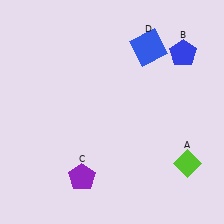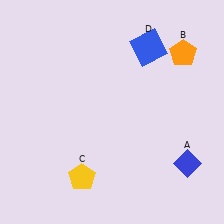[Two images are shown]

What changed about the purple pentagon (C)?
In Image 1, C is purple. In Image 2, it changed to yellow.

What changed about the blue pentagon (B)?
In Image 1, B is blue. In Image 2, it changed to orange.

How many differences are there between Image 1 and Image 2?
There are 3 differences between the two images.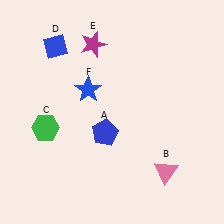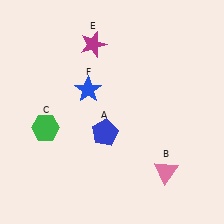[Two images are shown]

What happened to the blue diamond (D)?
The blue diamond (D) was removed in Image 2. It was in the top-left area of Image 1.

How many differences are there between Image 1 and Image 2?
There is 1 difference between the two images.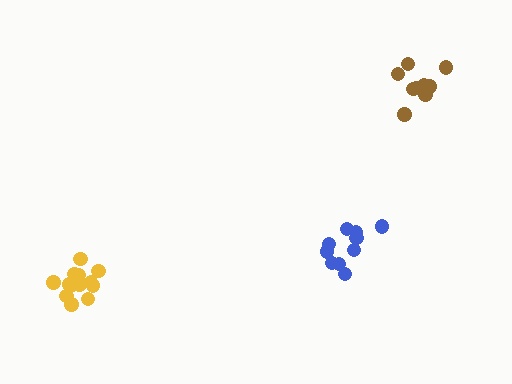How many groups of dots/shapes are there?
There are 3 groups.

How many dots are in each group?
Group 1: 11 dots, Group 2: 13 dots, Group 3: 9 dots (33 total).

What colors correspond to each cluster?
The clusters are colored: blue, yellow, brown.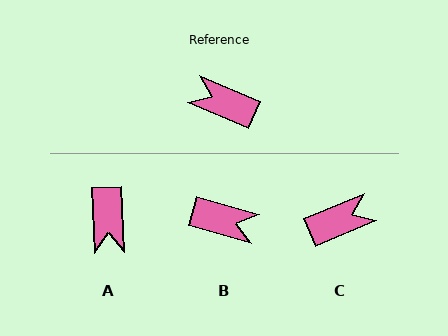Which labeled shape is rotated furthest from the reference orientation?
B, about 172 degrees away.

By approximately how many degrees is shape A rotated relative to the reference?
Approximately 116 degrees counter-clockwise.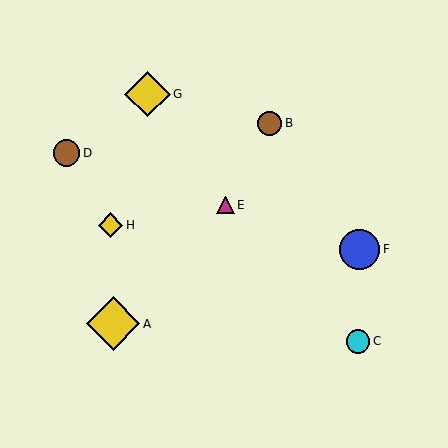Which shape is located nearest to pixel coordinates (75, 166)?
The brown circle (labeled D) at (67, 153) is nearest to that location.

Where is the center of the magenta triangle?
The center of the magenta triangle is at (226, 205).